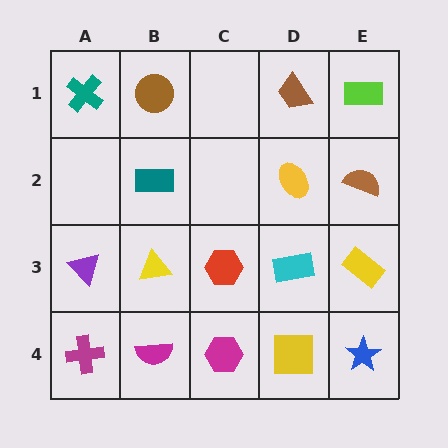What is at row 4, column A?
A magenta cross.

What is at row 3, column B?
A yellow triangle.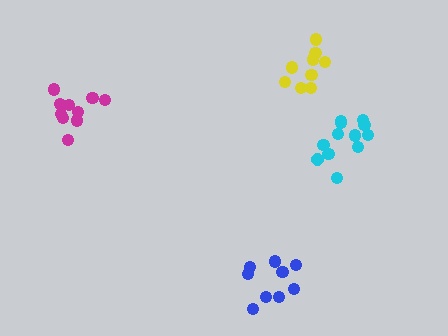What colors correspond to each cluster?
The clusters are colored: cyan, yellow, blue, magenta.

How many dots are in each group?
Group 1: 12 dots, Group 2: 9 dots, Group 3: 9 dots, Group 4: 10 dots (40 total).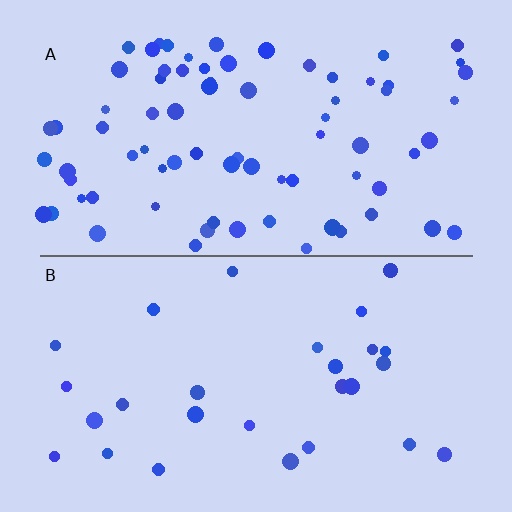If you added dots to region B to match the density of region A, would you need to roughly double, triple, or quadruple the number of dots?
Approximately triple.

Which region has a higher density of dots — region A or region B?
A (the top).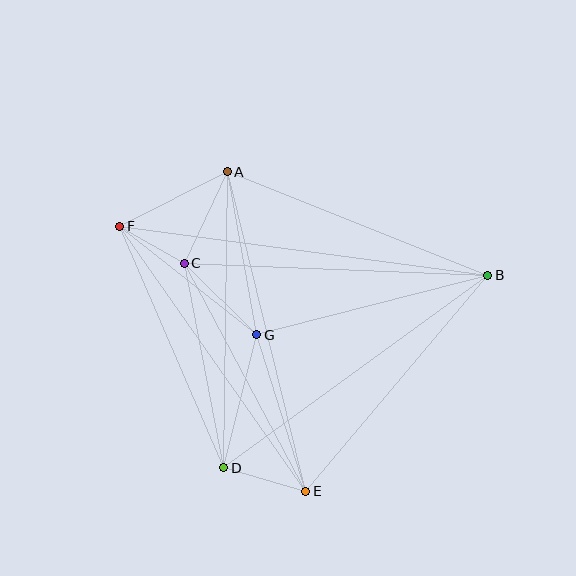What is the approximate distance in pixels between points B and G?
The distance between B and G is approximately 239 pixels.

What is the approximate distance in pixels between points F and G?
The distance between F and G is approximately 175 pixels.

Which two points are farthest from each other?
Points B and F are farthest from each other.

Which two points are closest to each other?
Points C and F are closest to each other.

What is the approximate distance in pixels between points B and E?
The distance between B and E is approximately 282 pixels.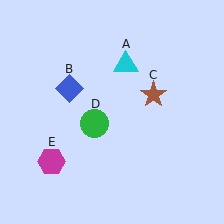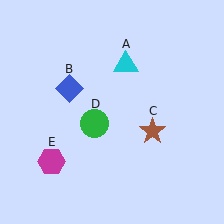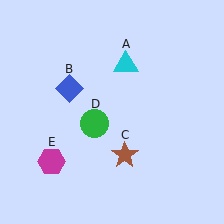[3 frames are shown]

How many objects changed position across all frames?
1 object changed position: brown star (object C).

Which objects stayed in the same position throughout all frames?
Cyan triangle (object A) and blue diamond (object B) and green circle (object D) and magenta hexagon (object E) remained stationary.